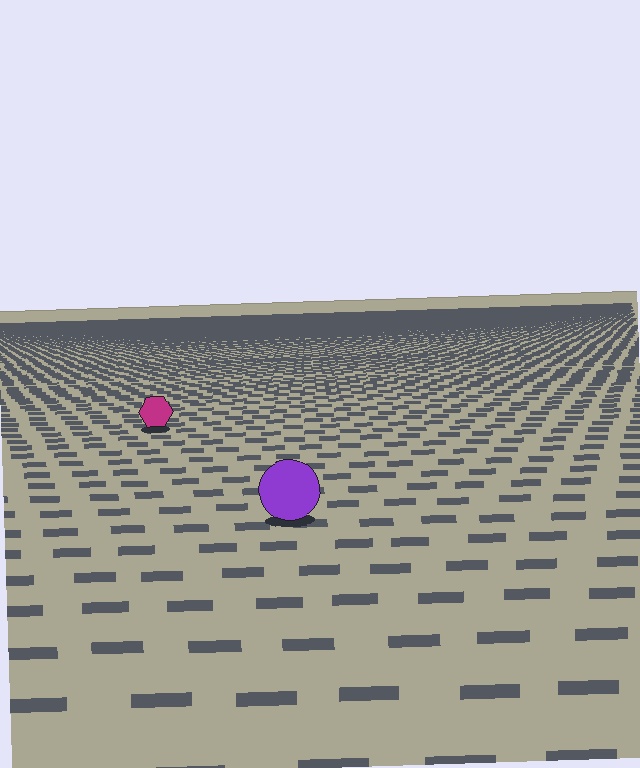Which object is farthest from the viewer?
The magenta hexagon is farthest from the viewer. It appears smaller and the ground texture around it is denser.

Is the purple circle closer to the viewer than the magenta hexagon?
Yes. The purple circle is closer — you can tell from the texture gradient: the ground texture is coarser near it.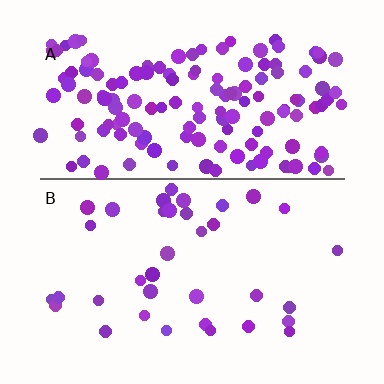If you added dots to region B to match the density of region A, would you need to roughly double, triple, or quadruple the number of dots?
Approximately quadruple.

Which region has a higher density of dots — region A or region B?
A (the top).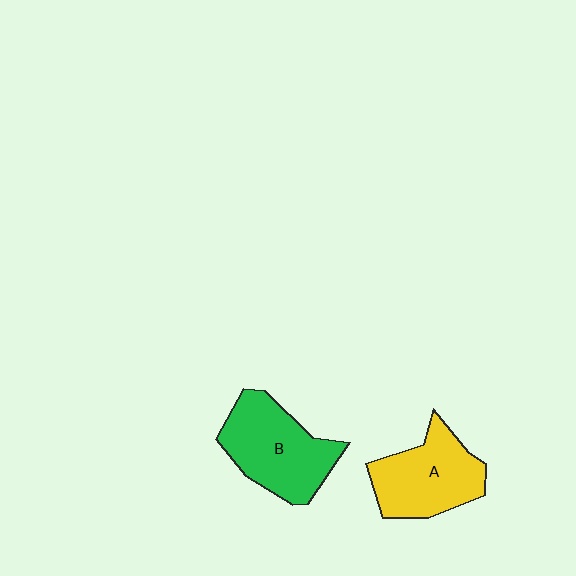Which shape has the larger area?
Shape B (green).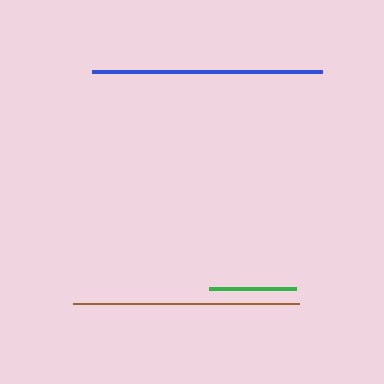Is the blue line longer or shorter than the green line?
The blue line is longer than the green line.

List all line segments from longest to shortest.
From longest to shortest: blue, brown, green.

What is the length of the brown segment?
The brown segment is approximately 226 pixels long.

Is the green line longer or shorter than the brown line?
The brown line is longer than the green line.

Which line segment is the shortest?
The green line is the shortest at approximately 87 pixels.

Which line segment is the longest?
The blue line is the longest at approximately 230 pixels.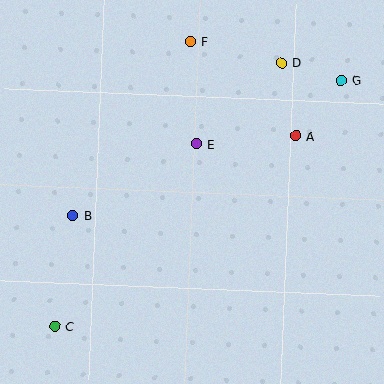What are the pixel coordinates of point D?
Point D is at (282, 63).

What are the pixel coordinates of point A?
Point A is at (296, 136).